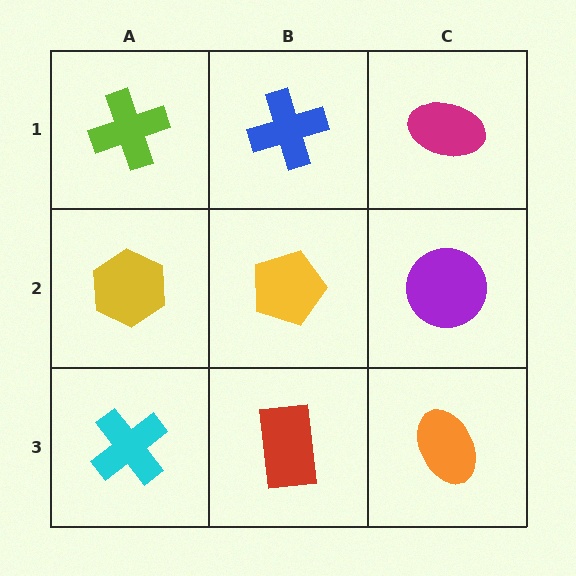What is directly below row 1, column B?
A yellow pentagon.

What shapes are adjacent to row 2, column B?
A blue cross (row 1, column B), a red rectangle (row 3, column B), a yellow hexagon (row 2, column A), a purple circle (row 2, column C).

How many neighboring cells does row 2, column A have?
3.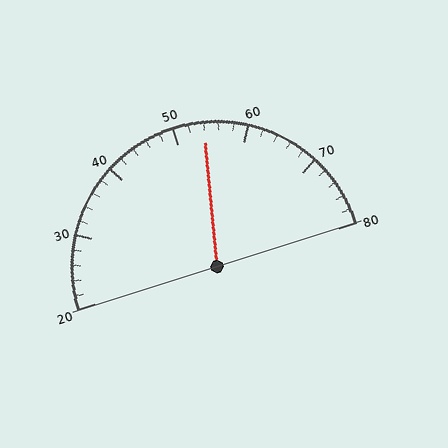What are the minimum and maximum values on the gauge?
The gauge ranges from 20 to 80.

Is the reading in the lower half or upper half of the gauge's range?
The reading is in the upper half of the range (20 to 80).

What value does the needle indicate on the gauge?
The needle indicates approximately 54.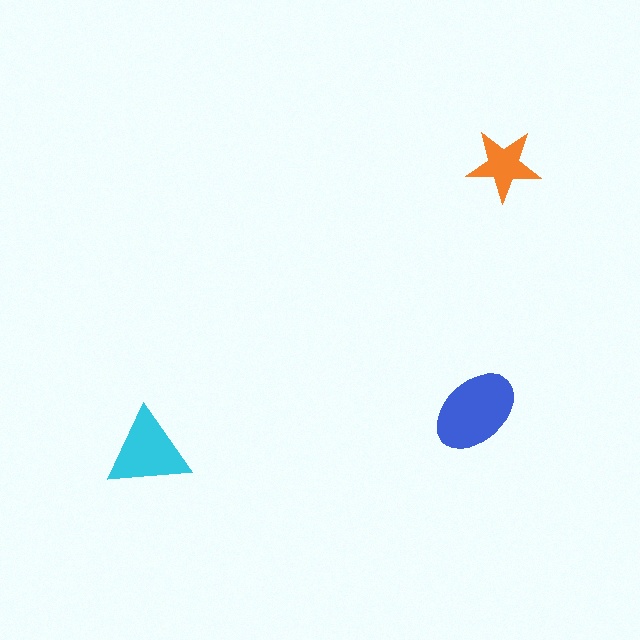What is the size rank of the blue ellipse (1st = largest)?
1st.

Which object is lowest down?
The cyan triangle is bottommost.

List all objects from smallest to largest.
The orange star, the cyan triangle, the blue ellipse.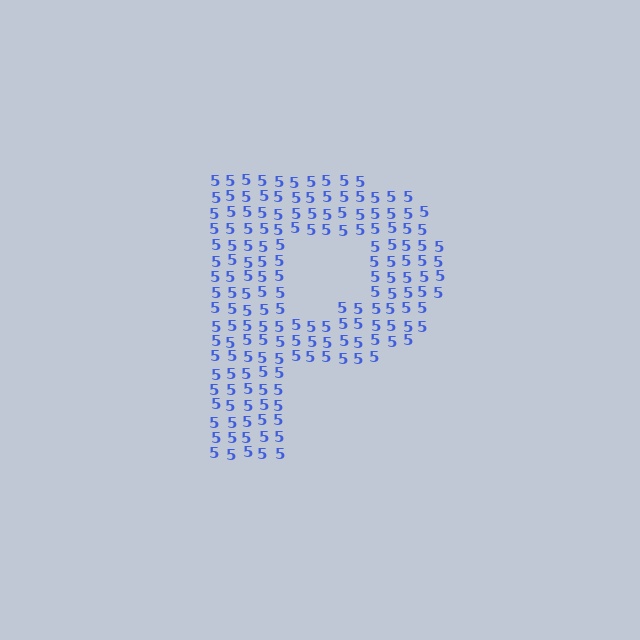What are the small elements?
The small elements are digit 5's.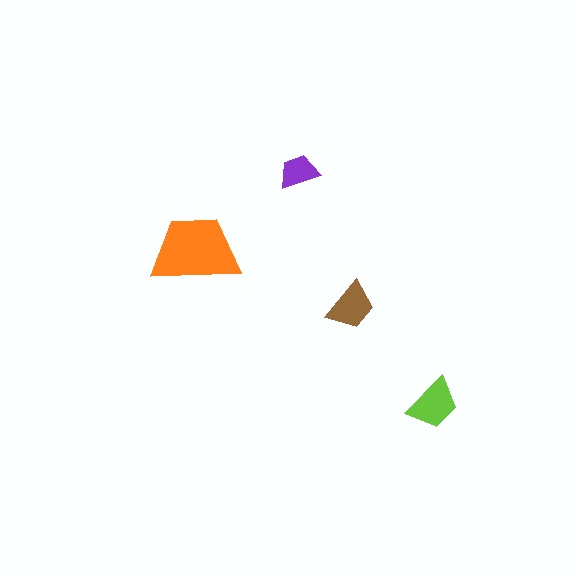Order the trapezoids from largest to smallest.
the orange one, the lime one, the brown one, the purple one.